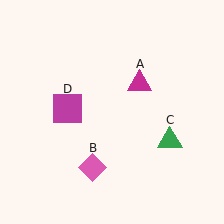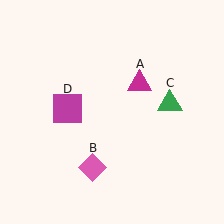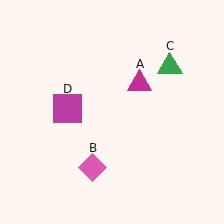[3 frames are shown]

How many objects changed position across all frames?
1 object changed position: green triangle (object C).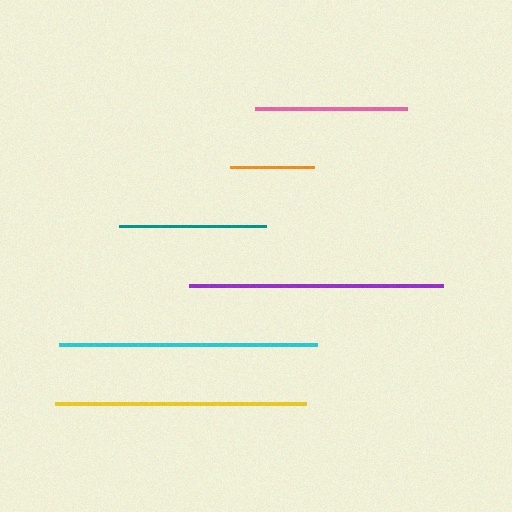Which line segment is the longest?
The cyan line is the longest at approximately 258 pixels.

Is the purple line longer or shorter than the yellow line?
The purple line is longer than the yellow line.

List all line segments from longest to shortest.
From longest to shortest: cyan, purple, yellow, pink, teal, orange.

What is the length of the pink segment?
The pink segment is approximately 151 pixels long.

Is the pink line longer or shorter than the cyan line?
The cyan line is longer than the pink line.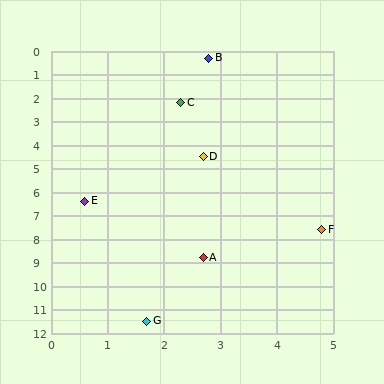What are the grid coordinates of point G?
Point G is at approximately (1.7, 11.5).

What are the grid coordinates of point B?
Point B is at approximately (2.8, 0.3).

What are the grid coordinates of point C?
Point C is at approximately (2.3, 2.2).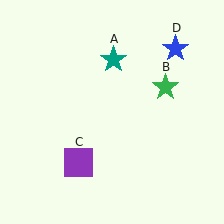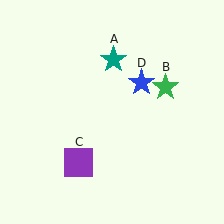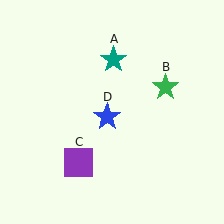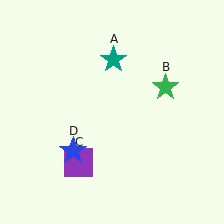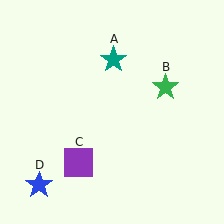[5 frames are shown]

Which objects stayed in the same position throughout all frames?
Teal star (object A) and green star (object B) and purple square (object C) remained stationary.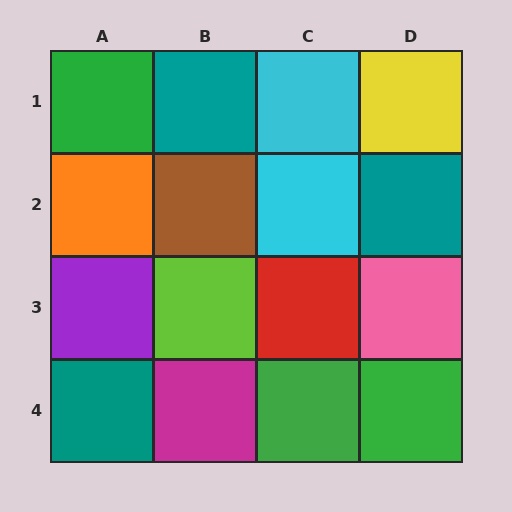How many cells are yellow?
1 cell is yellow.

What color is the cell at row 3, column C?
Red.